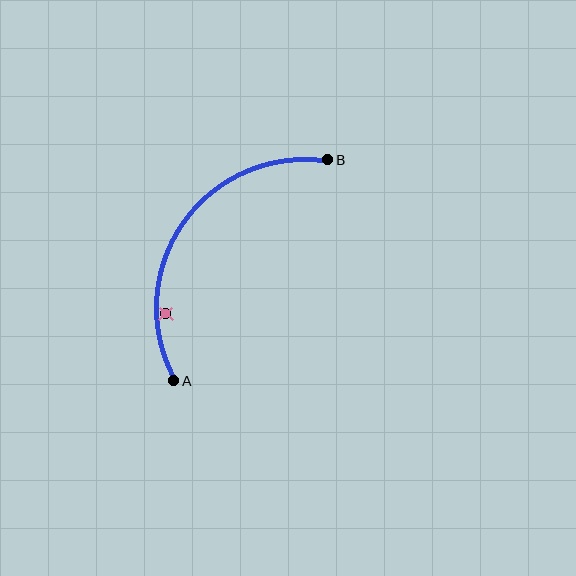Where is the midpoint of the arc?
The arc midpoint is the point on the curve farthest from the straight line joining A and B. It sits above and to the left of that line.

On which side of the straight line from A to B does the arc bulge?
The arc bulges above and to the left of the straight line connecting A and B.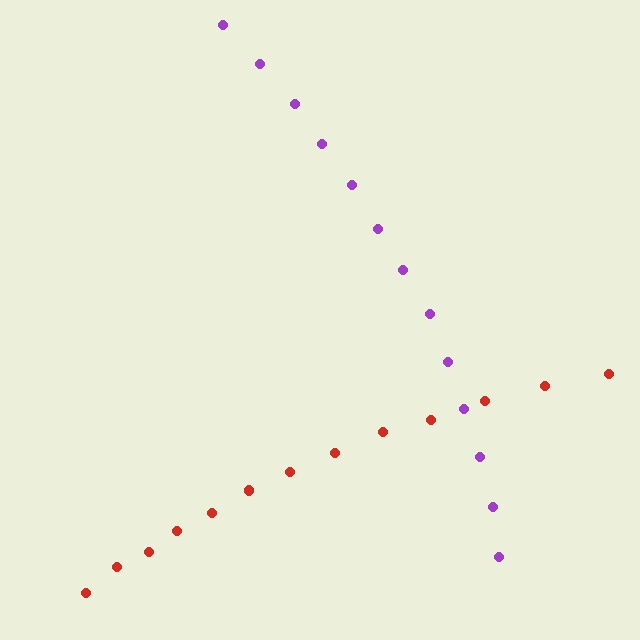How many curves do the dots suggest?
There are 2 distinct paths.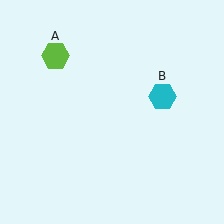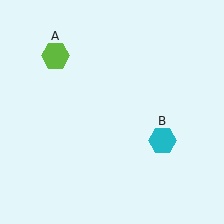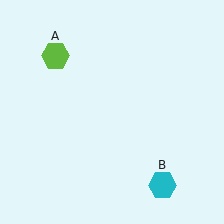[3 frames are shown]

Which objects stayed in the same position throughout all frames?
Lime hexagon (object A) remained stationary.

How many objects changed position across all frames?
1 object changed position: cyan hexagon (object B).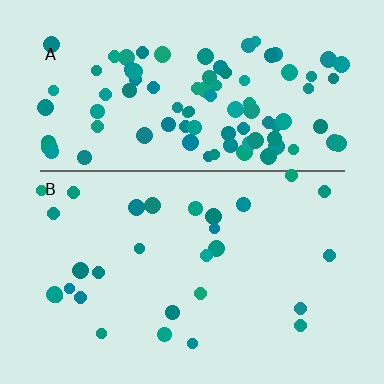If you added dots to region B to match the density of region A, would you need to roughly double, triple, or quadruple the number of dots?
Approximately triple.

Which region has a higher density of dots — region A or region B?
A (the top).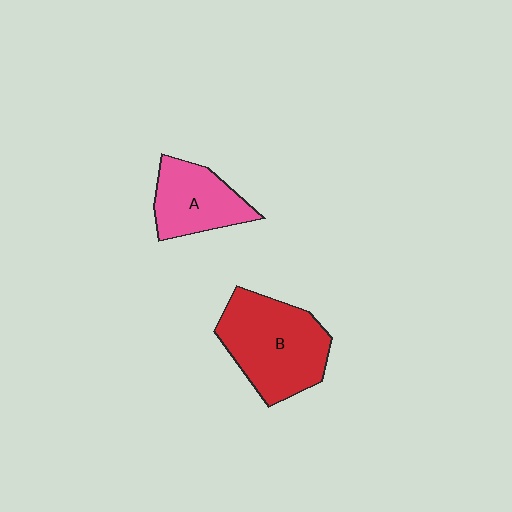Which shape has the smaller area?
Shape A (pink).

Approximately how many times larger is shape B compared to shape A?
Approximately 1.6 times.